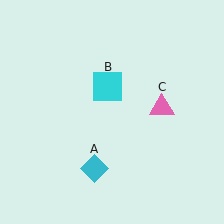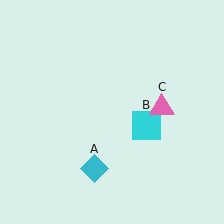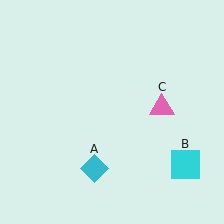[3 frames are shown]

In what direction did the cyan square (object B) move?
The cyan square (object B) moved down and to the right.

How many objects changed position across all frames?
1 object changed position: cyan square (object B).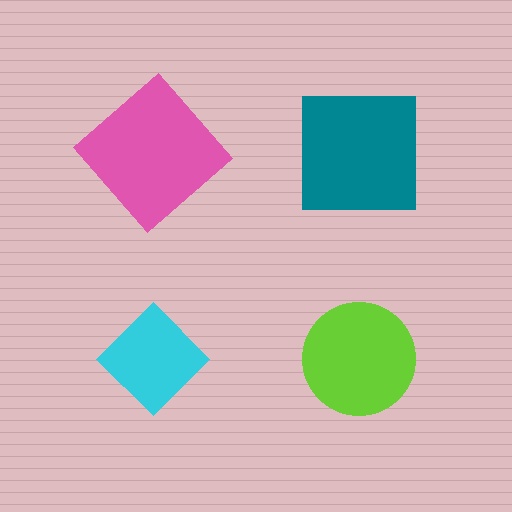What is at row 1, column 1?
A pink diamond.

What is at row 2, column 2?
A lime circle.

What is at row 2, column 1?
A cyan diamond.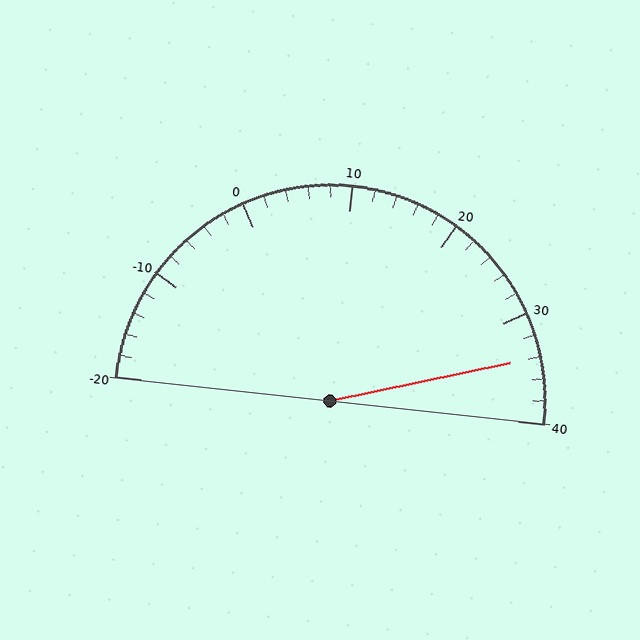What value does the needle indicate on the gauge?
The needle indicates approximately 34.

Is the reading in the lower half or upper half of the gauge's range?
The reading is in the upper half of the range (-20 to 40).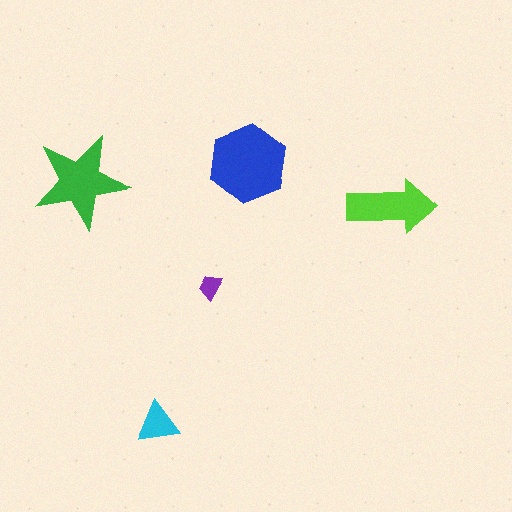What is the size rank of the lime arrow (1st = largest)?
3rd.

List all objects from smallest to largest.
The purple trapezoid, the cyan triangle, the lime arrow, the green star, the blue hexagon.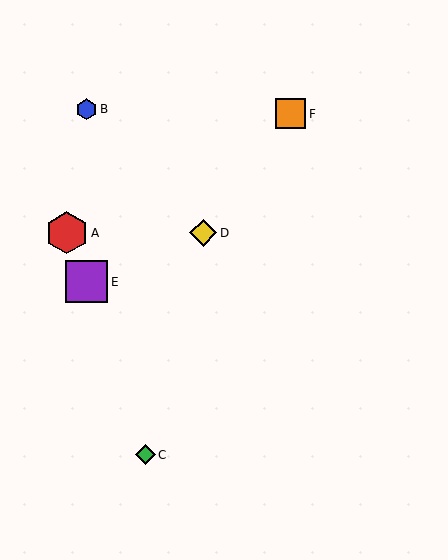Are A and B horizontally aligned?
No, A is at y≈233 and B is at y≈109.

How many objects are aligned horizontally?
2 objects (A, D) are aligned horizontally.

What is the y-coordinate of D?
Object D is at y≈233.